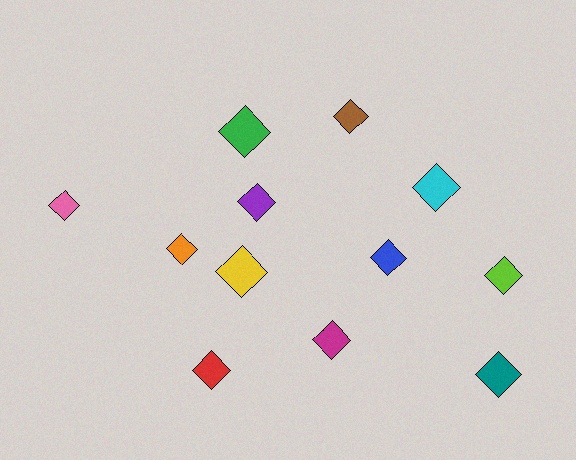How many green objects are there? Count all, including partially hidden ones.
There is 1 green object.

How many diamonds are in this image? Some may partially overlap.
There are 12 diamonds.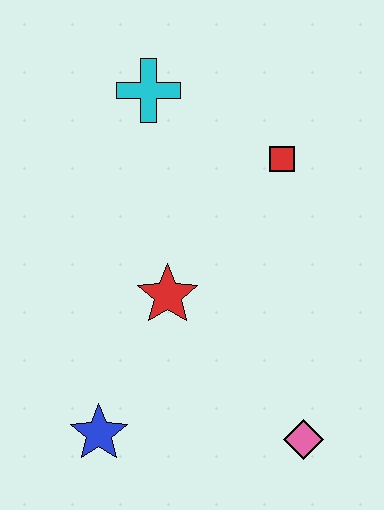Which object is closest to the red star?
The blue star is closest to the red star.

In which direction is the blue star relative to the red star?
The blue star is below the red star.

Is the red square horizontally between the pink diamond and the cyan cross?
Yes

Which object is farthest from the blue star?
The cyan cross is farthest from the blue star.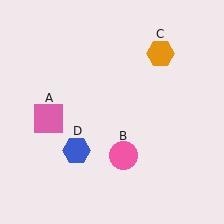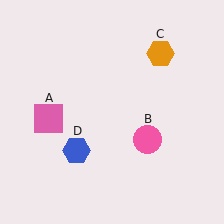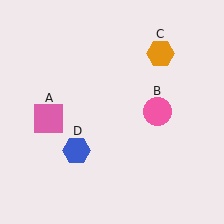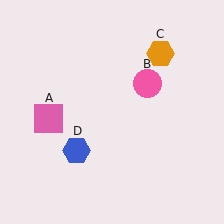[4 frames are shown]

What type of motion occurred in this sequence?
The pink circle (object B) rotated counterclockwise around the center of the scene.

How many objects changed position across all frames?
1 object changed position: pink circle (object B).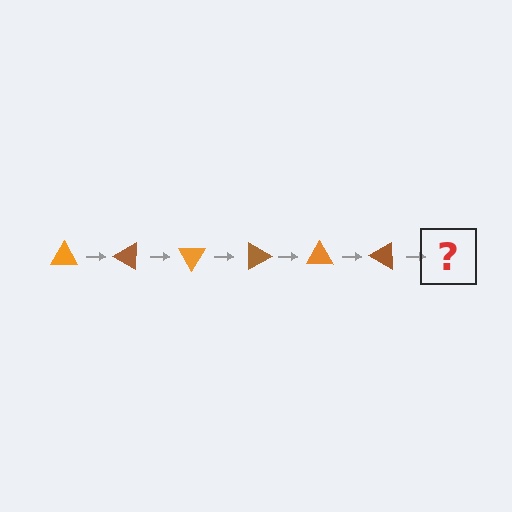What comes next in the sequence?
The next element should be an orange triangle, rotated 180 degrees from the start.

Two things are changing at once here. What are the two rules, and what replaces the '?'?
The two rules are that it rotates 30 degrees each step and the color cycles through orange and brown. The '?' should be an orange triangle, rotated 180 degrees from the start.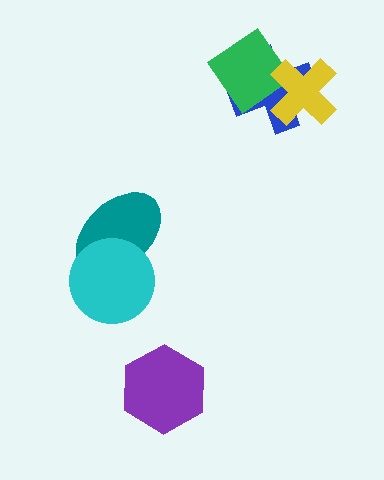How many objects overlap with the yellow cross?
2 objects overlap with the yellow cross.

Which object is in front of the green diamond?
The yellow cross is in front of the green diamond.